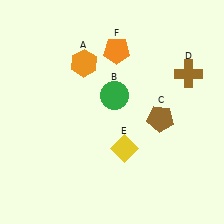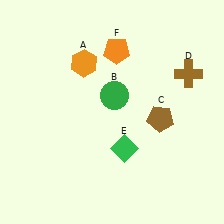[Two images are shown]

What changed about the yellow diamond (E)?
In Image 1, E is yellow. In Image 2, it changed to green.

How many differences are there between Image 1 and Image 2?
There is 1 difference between the two images.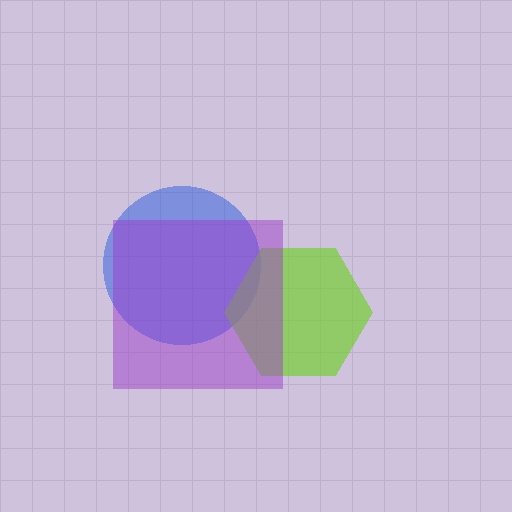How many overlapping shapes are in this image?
There are 3 overlapping shapes in the image.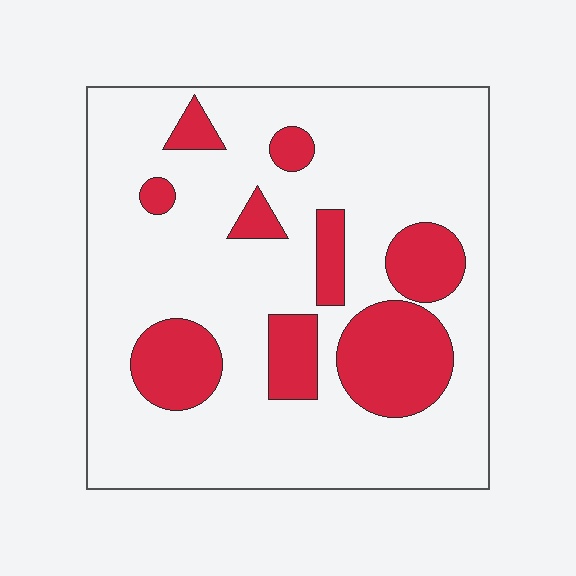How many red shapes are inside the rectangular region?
9.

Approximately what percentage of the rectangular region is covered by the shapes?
Approximately 20%.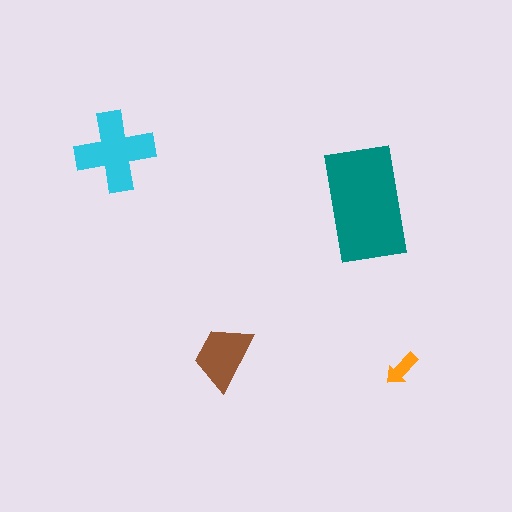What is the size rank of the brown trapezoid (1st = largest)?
3rd.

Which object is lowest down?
The orange arrow is bottommost.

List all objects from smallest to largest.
The orange arrow, the brown trapezoid, the cyan cross, the teal rectangle.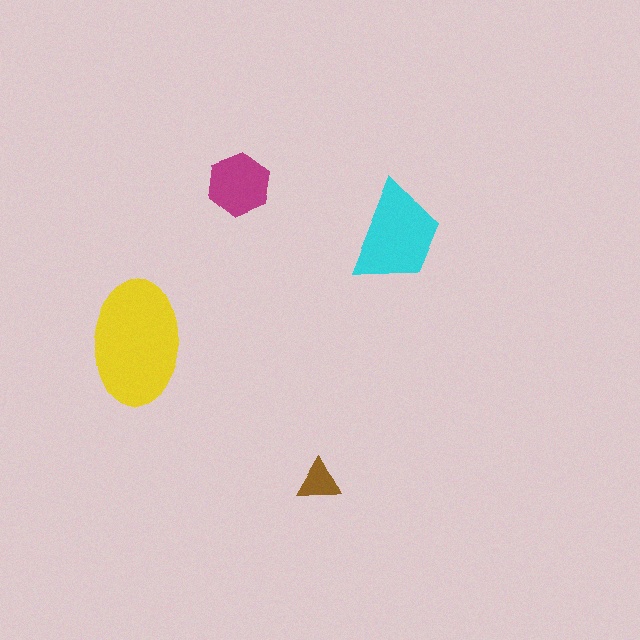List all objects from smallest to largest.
The brown triangle, the magenta hexagon, the cyan trapezoid, the yellow ellipse.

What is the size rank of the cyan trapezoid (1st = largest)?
2nd.